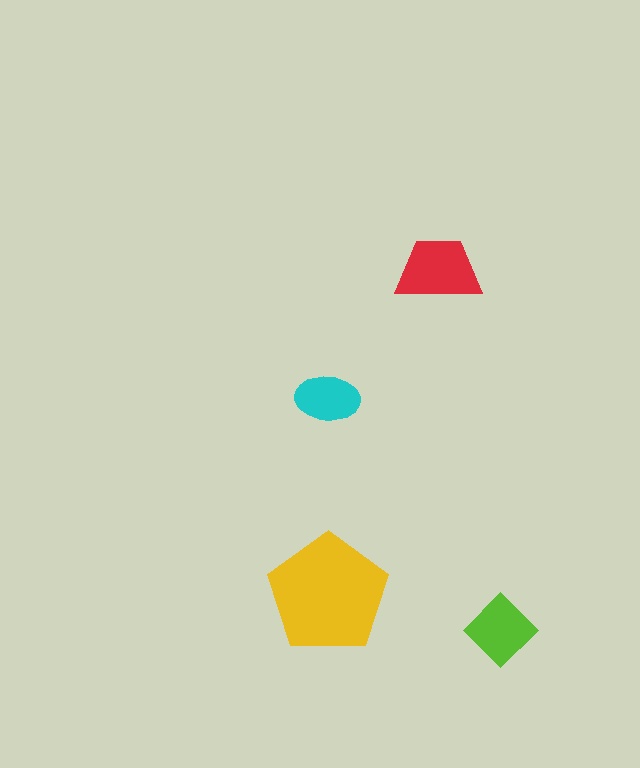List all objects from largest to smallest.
The yellow pentagon, the red trapezoid, the lime diamond, the cyan ellipse.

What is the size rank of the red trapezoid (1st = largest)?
2nd.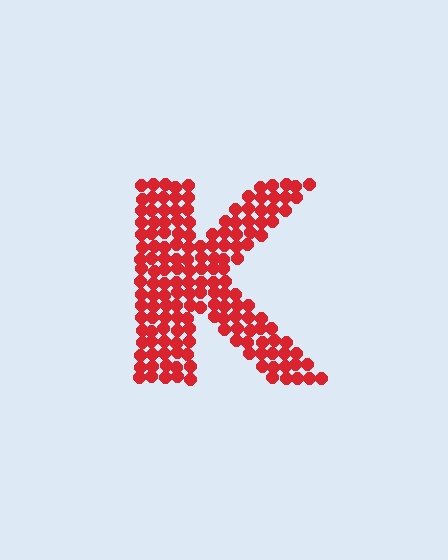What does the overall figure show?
The overall figure shows the letter K.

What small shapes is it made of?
It is made of small circles.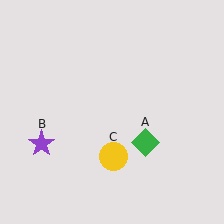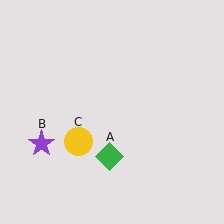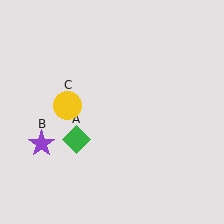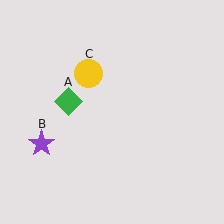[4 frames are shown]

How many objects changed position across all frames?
2 objects changed position: green diamond (object A), yellow circle (object C).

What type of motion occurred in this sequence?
The green diamond (object A), yellow circle (object C) rotated clockwise around the center of the scene.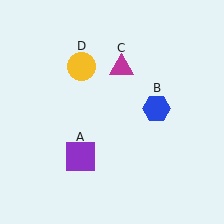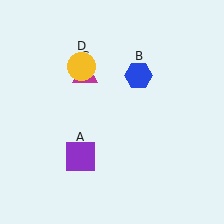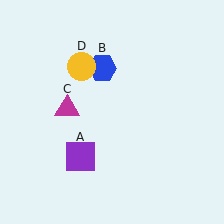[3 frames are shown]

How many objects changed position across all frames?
2 objects changed position: blue hexagon (object B), magenta triangle (object C).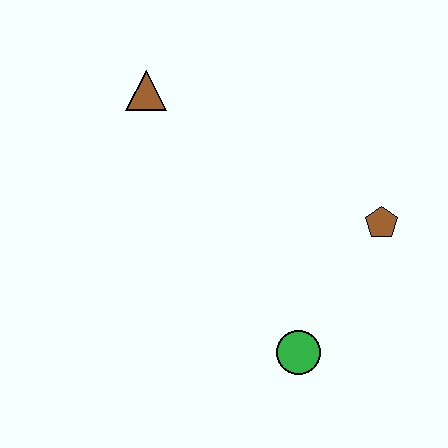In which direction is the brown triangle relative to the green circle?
The brown triangle is above the green circle.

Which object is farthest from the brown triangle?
The green circle is farthest from the brown triangle.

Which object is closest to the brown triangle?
The brown pentagon is closest to the brown triangle.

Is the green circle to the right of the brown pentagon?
No